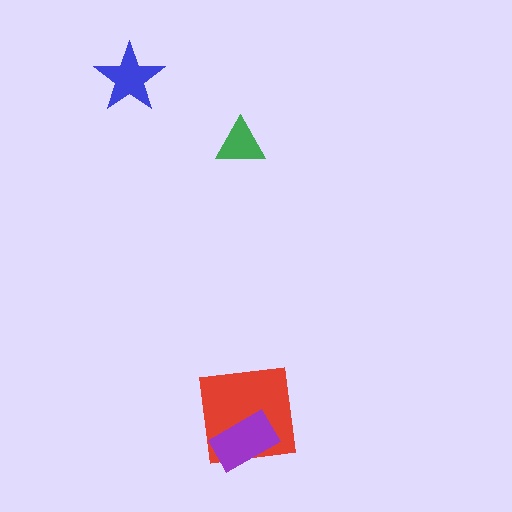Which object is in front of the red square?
The purple rectangle is in front of the red square.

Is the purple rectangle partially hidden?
No, no other shape covers it.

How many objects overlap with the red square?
1 object overlaps with the red square.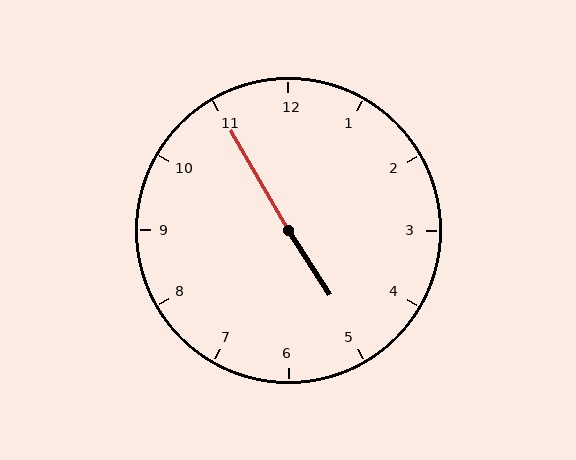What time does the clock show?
4:55.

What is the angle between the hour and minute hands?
Approximately 178 degrees.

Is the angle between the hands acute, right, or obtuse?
It is obtuse.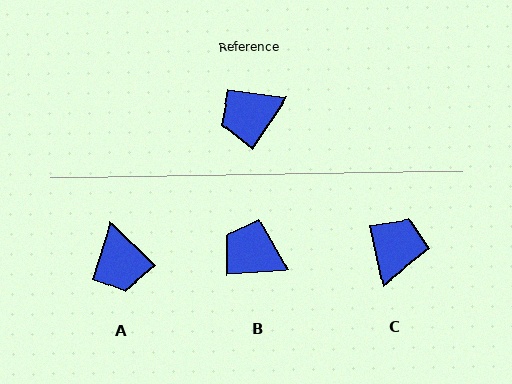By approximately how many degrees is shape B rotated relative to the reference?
Approximately 52 degrees clockwise.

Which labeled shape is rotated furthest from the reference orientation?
C, about 134 degrees away.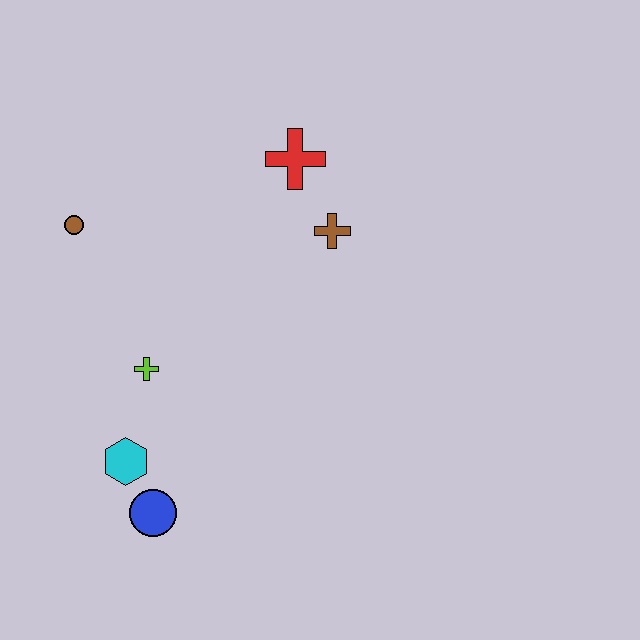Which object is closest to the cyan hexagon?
The blue circle is closest to the cyan hexagon.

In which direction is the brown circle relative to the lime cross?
The brown circle is above the lime cross.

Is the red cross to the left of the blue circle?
No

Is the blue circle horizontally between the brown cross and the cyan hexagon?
Yes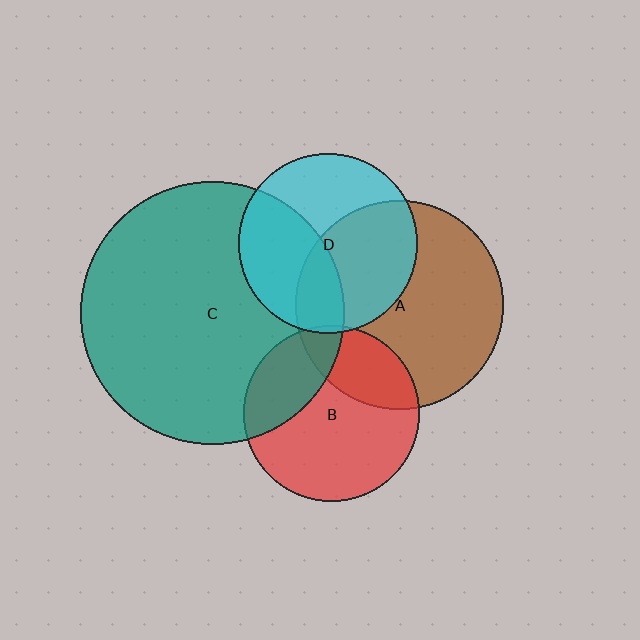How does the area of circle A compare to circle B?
Approximately 1.4 times.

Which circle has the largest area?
Circle C (teal).